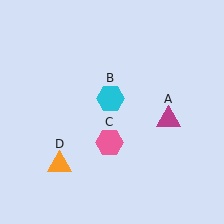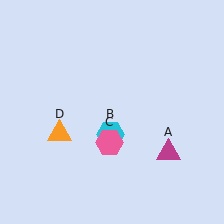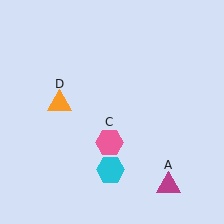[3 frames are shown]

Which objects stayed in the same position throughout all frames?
Pink hexagon (object C) remained stationary.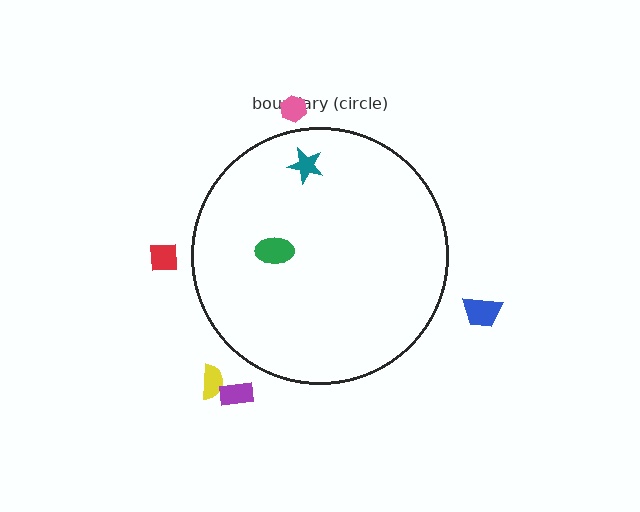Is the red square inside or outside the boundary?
Outside.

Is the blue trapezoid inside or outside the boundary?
Outside.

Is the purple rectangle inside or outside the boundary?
Outside.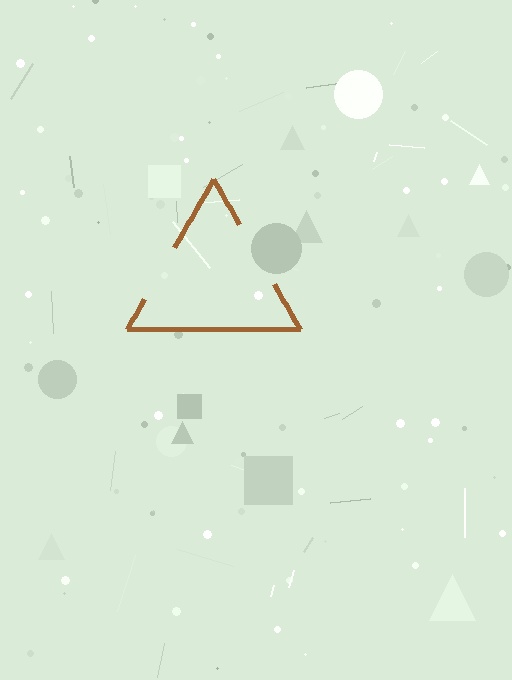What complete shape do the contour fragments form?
The contour fragments form a triangle.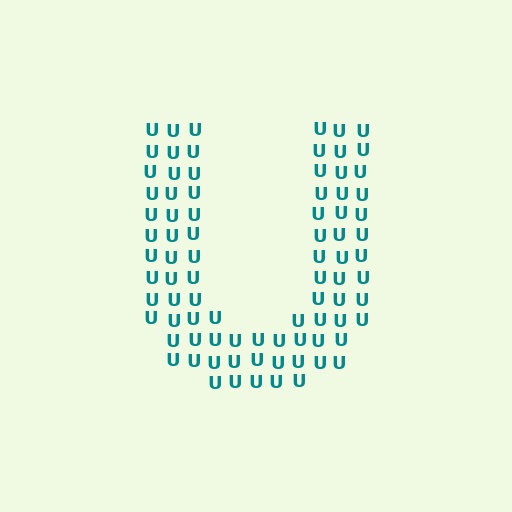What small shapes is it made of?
It is made of small letter U's.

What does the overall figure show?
The overall figure shows the letter U.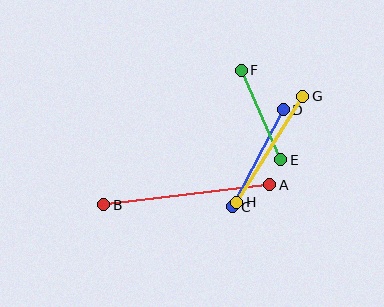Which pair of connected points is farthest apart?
Points A and B are farthest apart.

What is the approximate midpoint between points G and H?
The midpoint is at approximately (270, 149) pixels.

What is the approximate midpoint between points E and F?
The midpoint is at approximately (261, 115) pixels.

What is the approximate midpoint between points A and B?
The midpoint is at approximately (187, 195) pixels.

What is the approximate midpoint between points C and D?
The midpoint is at approximately (258, 158) pixels.